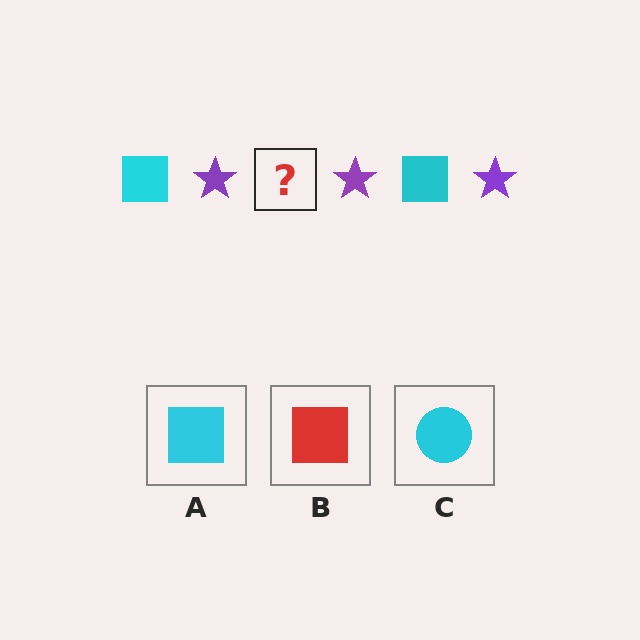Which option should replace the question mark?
Option A.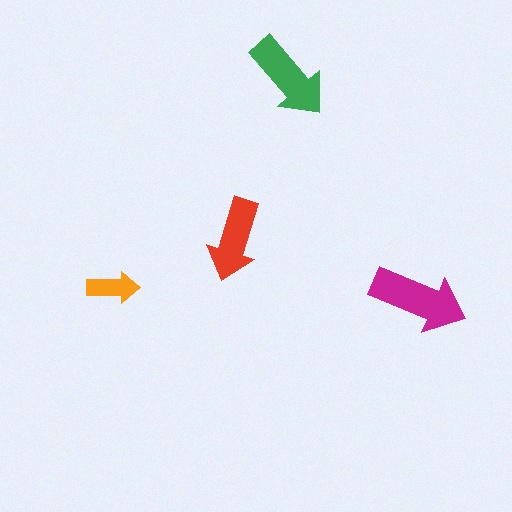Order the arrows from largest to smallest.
the magenta one, the green one, the red one, the orange one.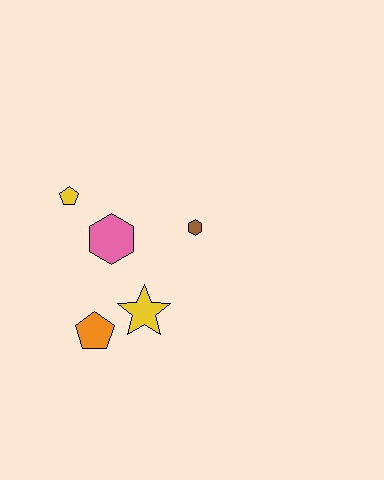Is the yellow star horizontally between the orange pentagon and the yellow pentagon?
No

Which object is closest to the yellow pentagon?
The pink hexagon is closest to the yellow pentagon.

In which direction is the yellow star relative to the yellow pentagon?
The yellow star is below the yellow pentagon.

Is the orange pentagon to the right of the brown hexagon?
No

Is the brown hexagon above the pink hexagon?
Yes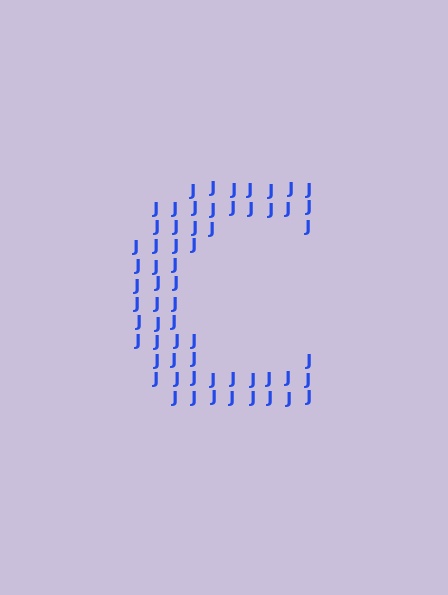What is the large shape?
The large shape is the letter C.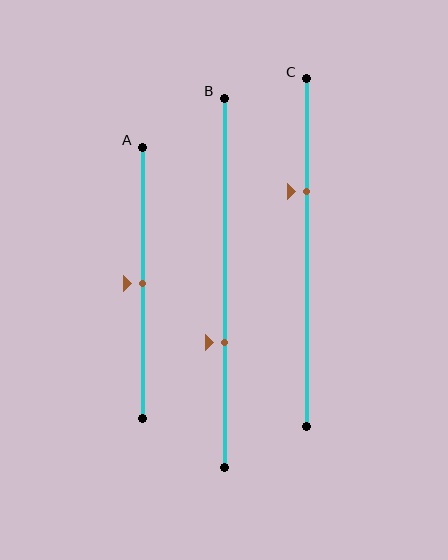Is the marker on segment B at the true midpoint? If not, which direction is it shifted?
No, the marker on segment B is shifted downward by about 16% of the segment length.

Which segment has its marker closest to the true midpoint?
Segment A has its marker closest to the true midpoint.